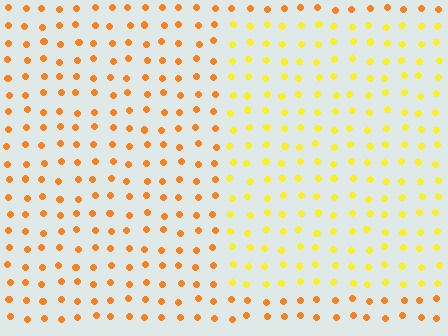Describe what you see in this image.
The image is filled with small orange elements in a uniform arrangement. A rectangle-shaped region is visible where the elements are tinted to a slightly different hue, forming a subtle color boundary.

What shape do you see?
I see a rectangle.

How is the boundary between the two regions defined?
The boundary is defined purely by a slight shift in hue (about 31 degrees). Spacing, size, and orientation are identical on both sides.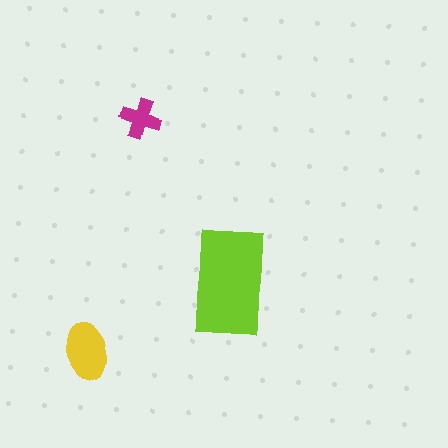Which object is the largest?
The lime rectangle.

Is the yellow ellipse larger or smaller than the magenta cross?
Larger.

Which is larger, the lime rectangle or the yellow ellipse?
The lime rectangle.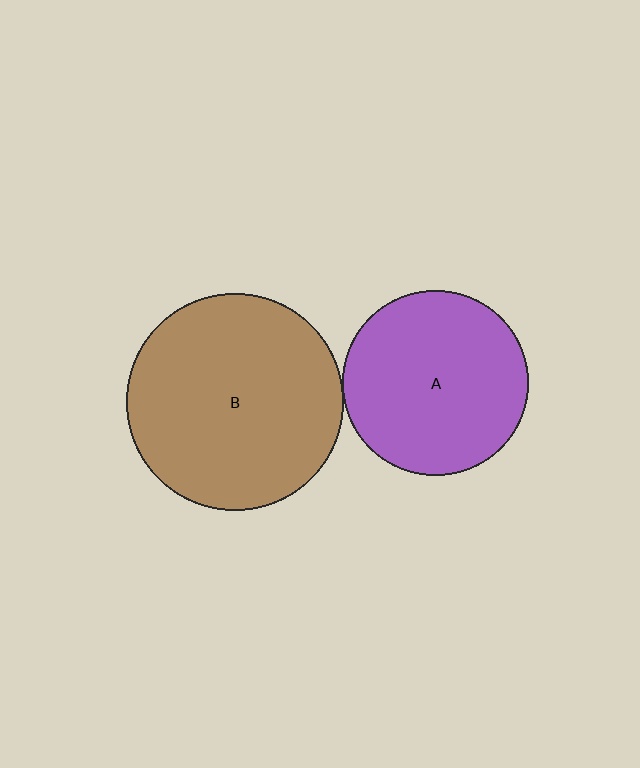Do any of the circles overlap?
No, none of the circles overlap.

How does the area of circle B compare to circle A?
Approximately 1.4 times.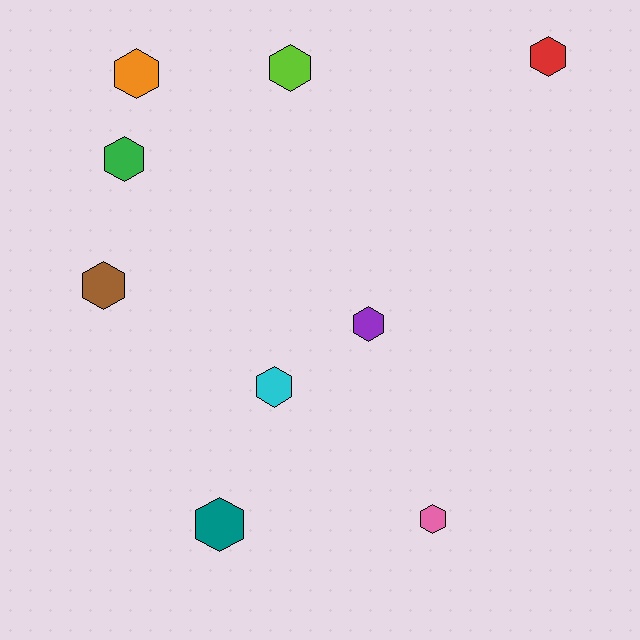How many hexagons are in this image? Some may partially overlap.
There are 9 hexagons.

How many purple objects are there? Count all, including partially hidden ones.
There is 1 purple object.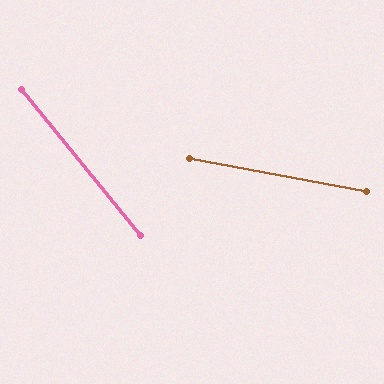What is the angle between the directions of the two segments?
Approximately 40 degrees.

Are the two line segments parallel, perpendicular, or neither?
Neither parallel nor perpendicular — they differ by about 40°.